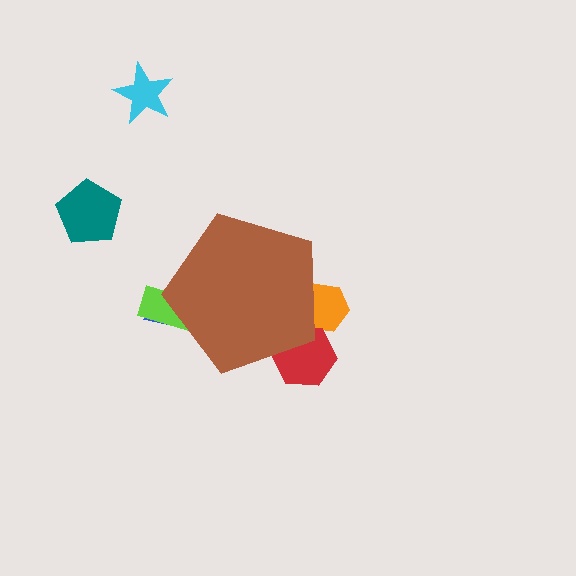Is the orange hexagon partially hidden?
Yes, the orange hexagon is partially hidden behind the brown pentagon.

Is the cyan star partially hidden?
No, the cyan star is fully visible.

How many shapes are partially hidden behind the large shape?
4 shapes are partially hidden.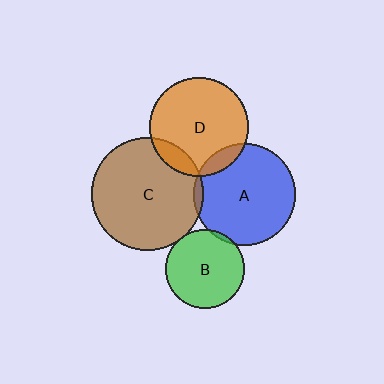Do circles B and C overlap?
Yes.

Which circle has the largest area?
Circle C (brown).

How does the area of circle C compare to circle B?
Approximately 2.0 times.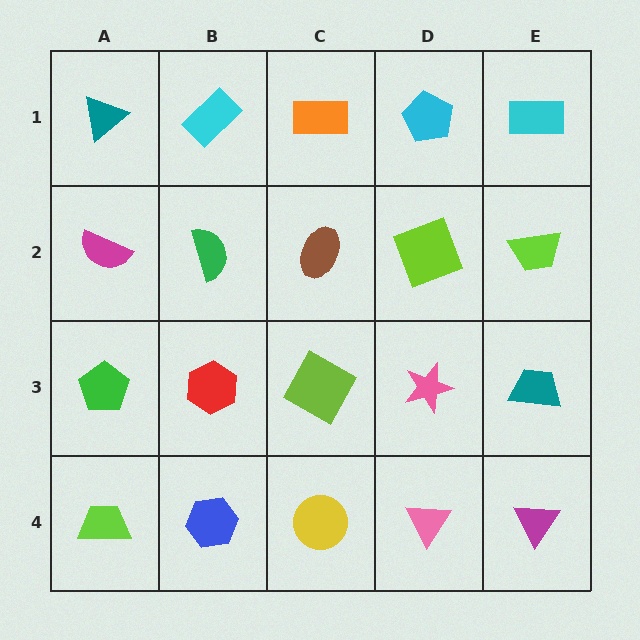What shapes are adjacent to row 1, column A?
A magenta semicircle (row 2, column A), a cyan rectangle (row 1, column B).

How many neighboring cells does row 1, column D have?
3.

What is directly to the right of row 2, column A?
A green semicircle.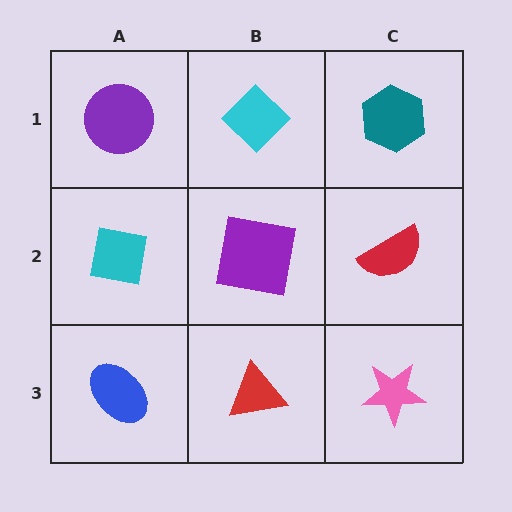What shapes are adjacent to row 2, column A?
A purple circle (row 1, column A), a blue ellipse (row 3, column A), a purple square (row 2, column B).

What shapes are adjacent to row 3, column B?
A purple square (row 2, column B), a blue ellipse (row 3, column A), a pink star (row 3, column C).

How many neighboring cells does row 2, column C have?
3.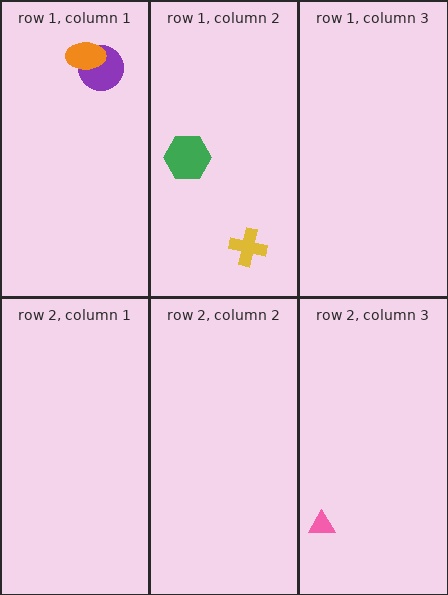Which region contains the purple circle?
The row 1, column 1 region.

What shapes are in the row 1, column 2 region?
The green hexagon, the yellow cross.